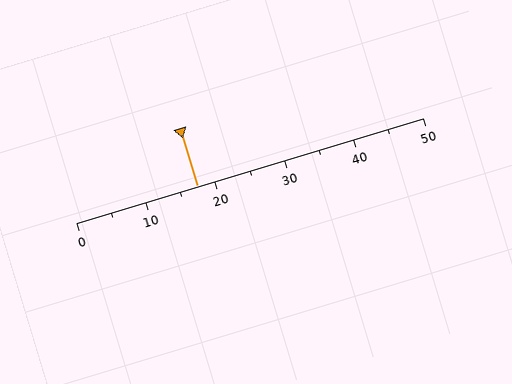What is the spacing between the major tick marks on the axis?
The major ticks are spaced 10 apart.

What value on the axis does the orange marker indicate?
The marker indicates approximately 17.5.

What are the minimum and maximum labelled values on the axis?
The axis runs from 0 to 50.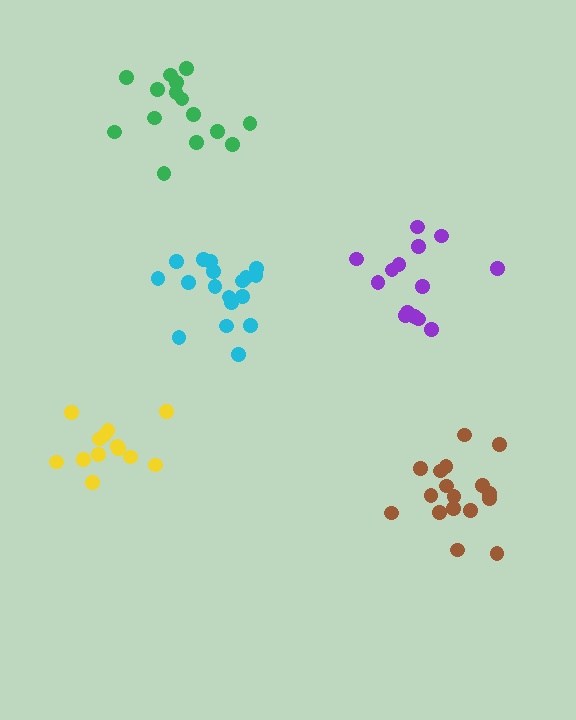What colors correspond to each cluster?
The clusters are colored: purple, brown, yellow, cyan, green.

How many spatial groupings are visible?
There are 5 spatial groupings.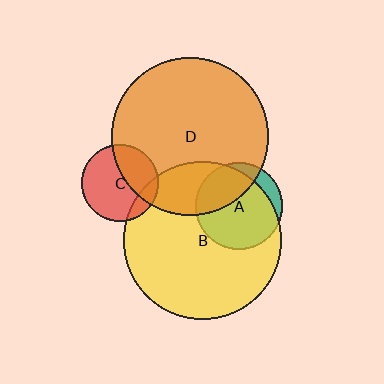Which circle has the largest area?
Circle B (yellow).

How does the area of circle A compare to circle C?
Approximately 1.3 times.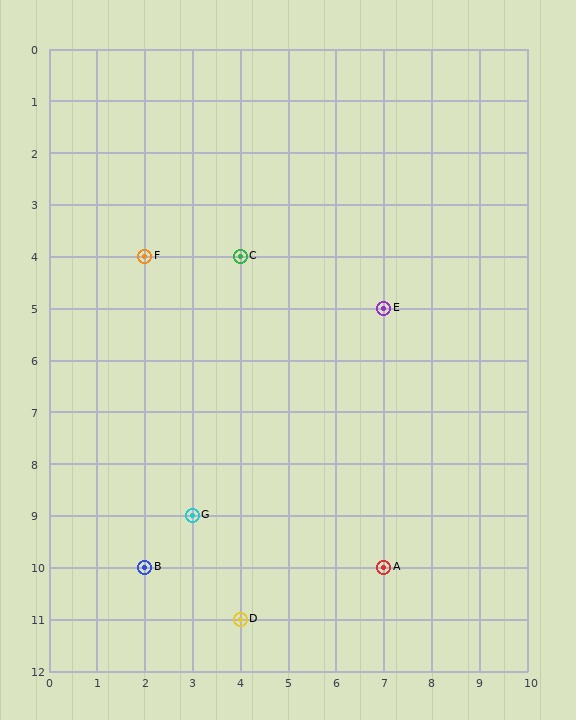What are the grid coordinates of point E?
Point E is at grid coordinates (7, 5).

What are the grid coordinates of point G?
Point G is at grid coordinates (3, 9).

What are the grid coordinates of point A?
Point A is at grid coordinates (7, 10).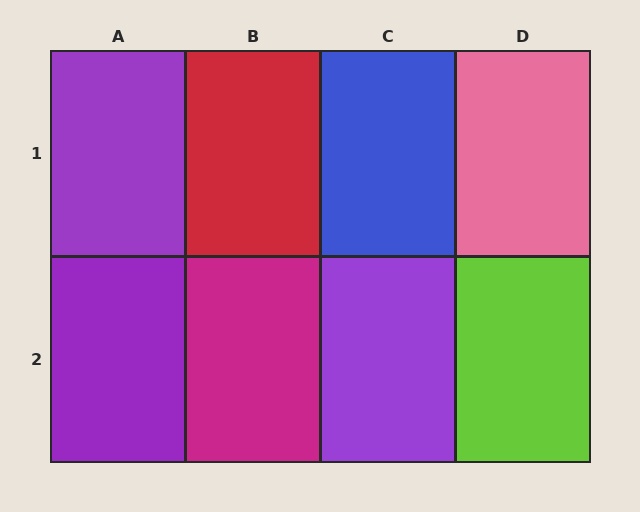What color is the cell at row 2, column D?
Lime.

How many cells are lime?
1 cell is lime.